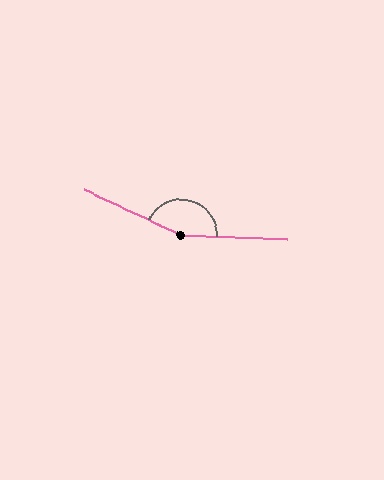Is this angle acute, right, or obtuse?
It is obtuse.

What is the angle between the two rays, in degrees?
Approximately 157 degrees.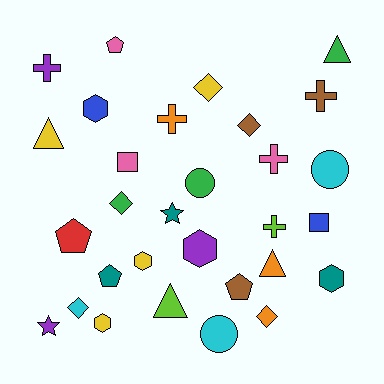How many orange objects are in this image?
There are 3 orange objects.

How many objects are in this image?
There are 30 objects.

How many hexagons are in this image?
There are 5 hexagons.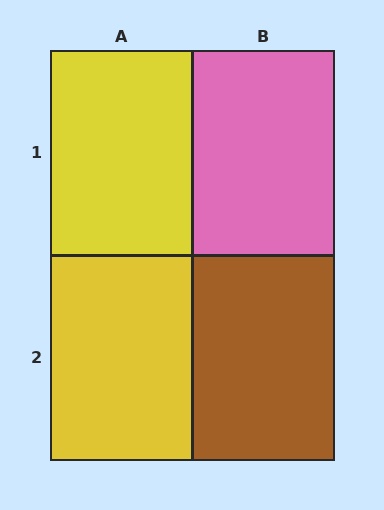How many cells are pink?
1 cell is pink.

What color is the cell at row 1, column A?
Yellow.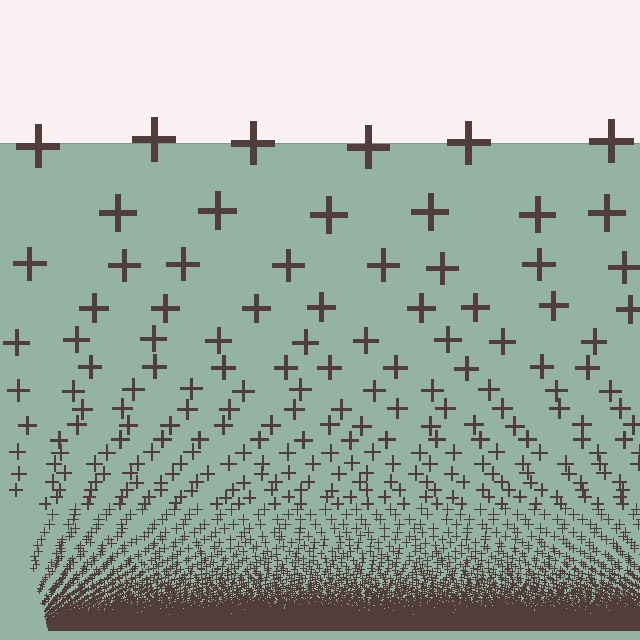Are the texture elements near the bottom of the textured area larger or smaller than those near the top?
Smaller. The gradient is inverted — elements near the bottom are smaller and denser.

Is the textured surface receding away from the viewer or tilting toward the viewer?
The surface appears to tilt toward the viewer. Texture elements get larger and sparser toward the top.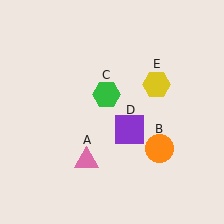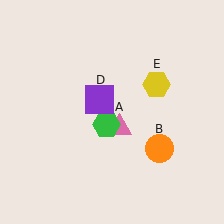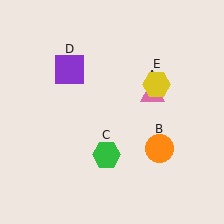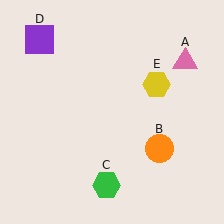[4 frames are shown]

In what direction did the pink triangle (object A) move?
The pink triangle (object A) moved up and to the right.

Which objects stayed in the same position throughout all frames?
Orange circle (object B) and yellow hexagon (object E) remained stationary.